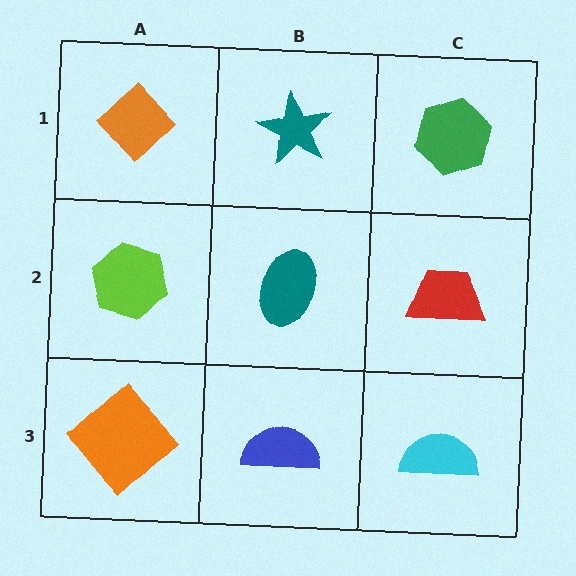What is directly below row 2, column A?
An orange diamond.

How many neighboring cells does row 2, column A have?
3.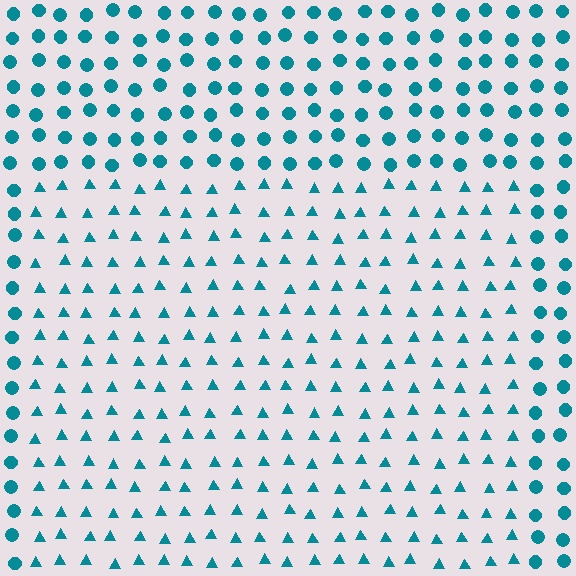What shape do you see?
I see a rectangle.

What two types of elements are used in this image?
The image uses triangles inside the rectangle region and circles outside it.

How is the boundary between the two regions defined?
The boundary is defined by a change in element shape: triangles inside vs. circles outside. All elements share the same color and spacing.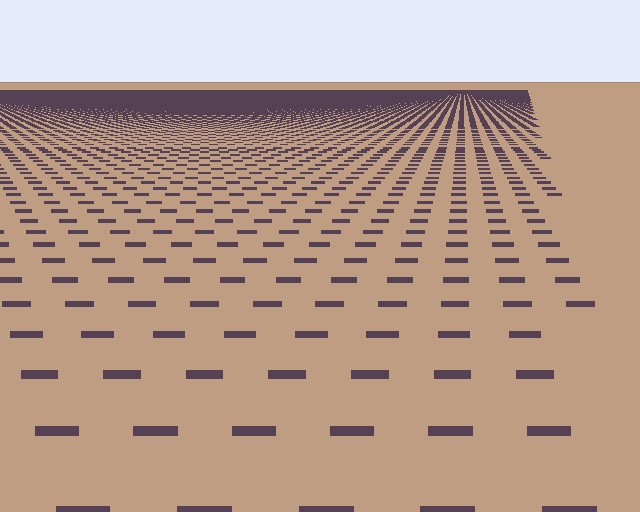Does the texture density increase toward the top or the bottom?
Density increases toward the top.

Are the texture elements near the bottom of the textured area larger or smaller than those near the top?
Larger. Near the bottom, elements are closer to the viewer and appear at a bigger on-screen size.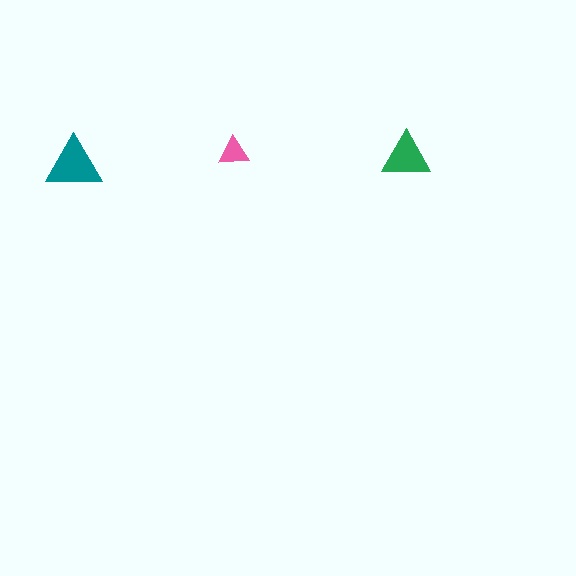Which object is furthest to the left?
The teal triangle is leftmost.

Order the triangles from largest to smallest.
the teal one, the green one, the pink one.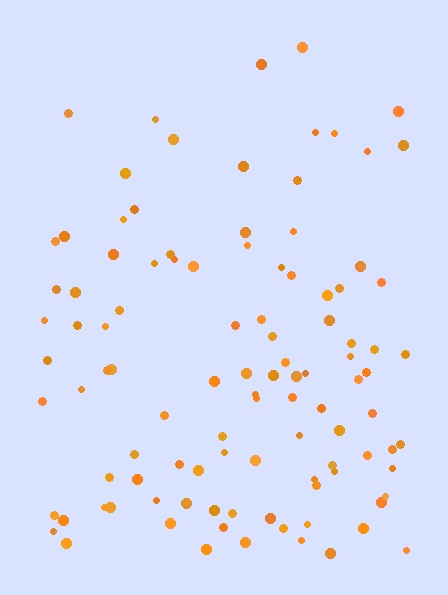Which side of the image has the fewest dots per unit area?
The top.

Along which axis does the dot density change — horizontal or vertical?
Vertical.